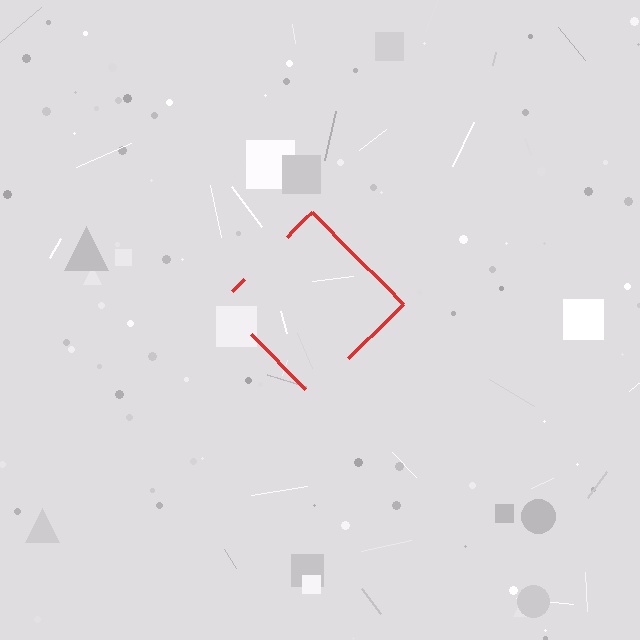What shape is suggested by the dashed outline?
The dashed outline suggests a diamond.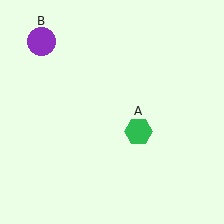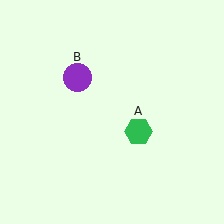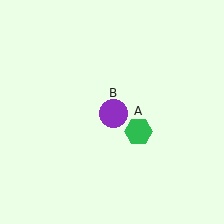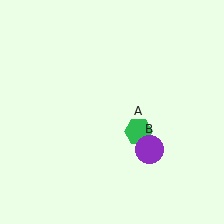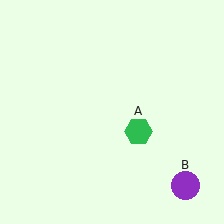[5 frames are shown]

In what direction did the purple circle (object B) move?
The purple circle (object B) moved down and to the right.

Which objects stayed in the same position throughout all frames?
Green hexagon (object A) remained stationary.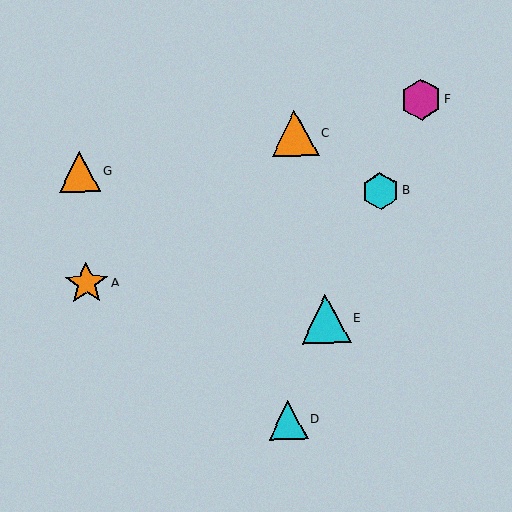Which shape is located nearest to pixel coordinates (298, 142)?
The orange triangle (labeled C) at (295, 133) is nearest to that location.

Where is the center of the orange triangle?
The center of the orange triangle is at (295, 133).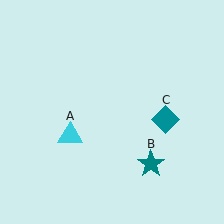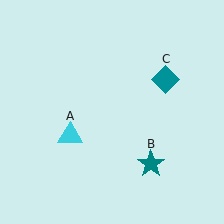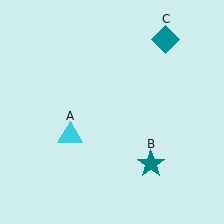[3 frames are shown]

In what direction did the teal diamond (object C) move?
The teal diamond (object C) moved up.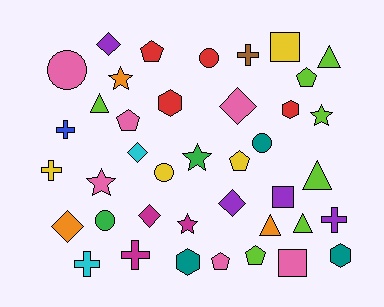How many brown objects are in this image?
There is 1 brown object.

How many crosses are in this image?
There are 6 crosses.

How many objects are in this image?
There are 40 objects.